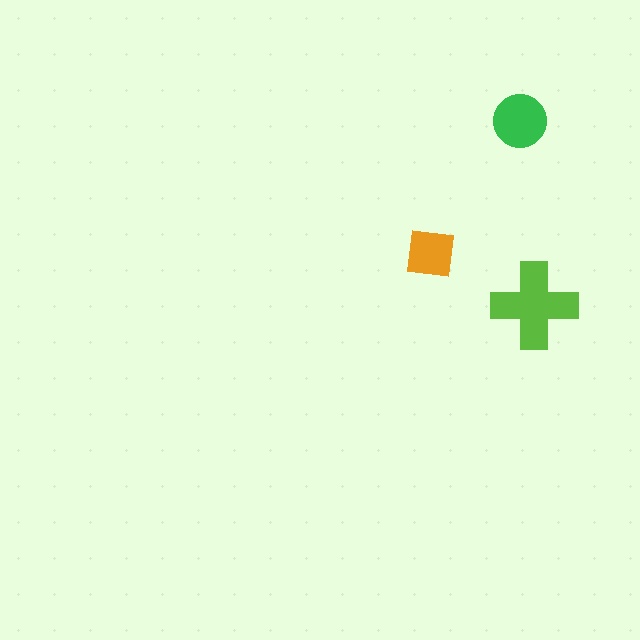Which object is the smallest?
The orange square.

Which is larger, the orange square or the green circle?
The green circle.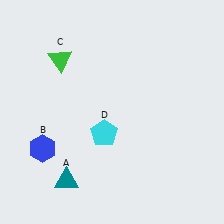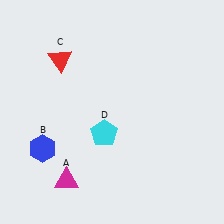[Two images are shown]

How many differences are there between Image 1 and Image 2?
There are 2 differences between the two images.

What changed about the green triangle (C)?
In Image 1, C is green. In Image 2, it changed to red.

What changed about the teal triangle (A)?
In Image 1, A is teal. In Image 2, it changed to magenta.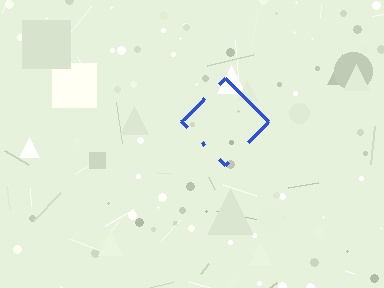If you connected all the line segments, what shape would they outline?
They would outline a diamond.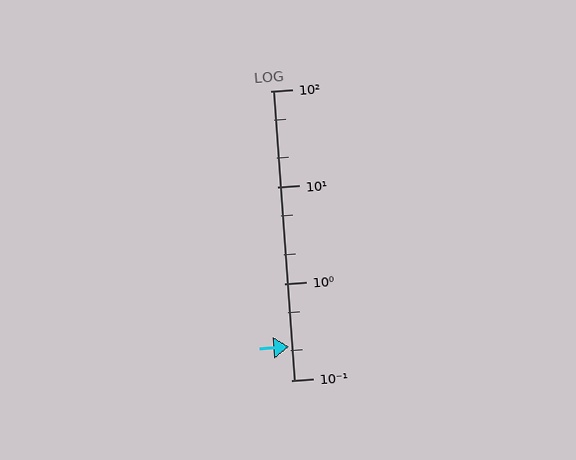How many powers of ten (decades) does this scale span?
The scale spans 3 decades, from 0.1 to 100.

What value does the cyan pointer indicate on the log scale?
The pointer indicates approximately 0.22.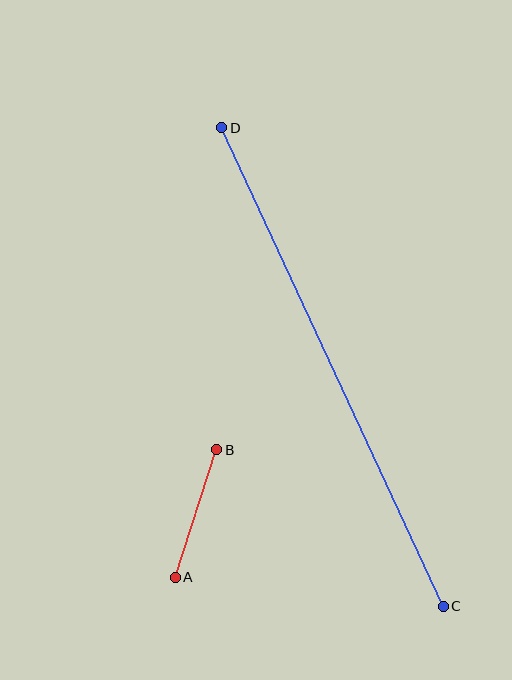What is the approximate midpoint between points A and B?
The midpoint is at approximately (196, 513) pixels.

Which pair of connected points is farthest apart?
Points C and D are farthest apart.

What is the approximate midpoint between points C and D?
The midpoint is at approximately (332, 367) pixels.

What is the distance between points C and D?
The distance is approximately 527 pixels.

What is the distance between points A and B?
The distance is approximately 134 pixels.